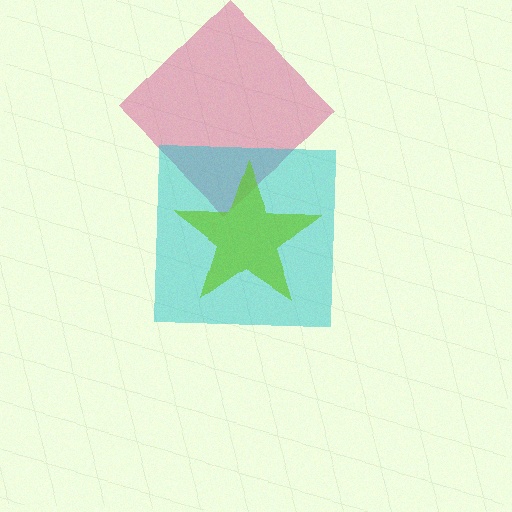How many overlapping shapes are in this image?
There are 3 overlapping shapes in the image.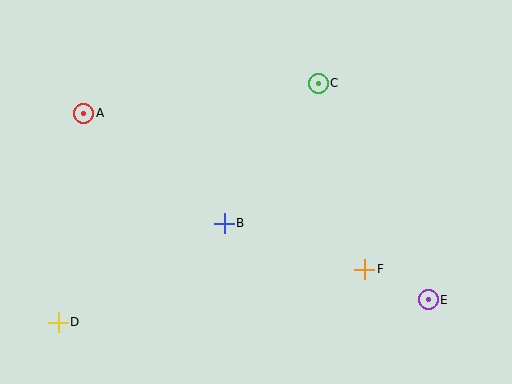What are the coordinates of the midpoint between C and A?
The midpoint between C and A is at (201, 98).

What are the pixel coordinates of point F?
Point F is at (365, 269).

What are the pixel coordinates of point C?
Point C is at (318, 83).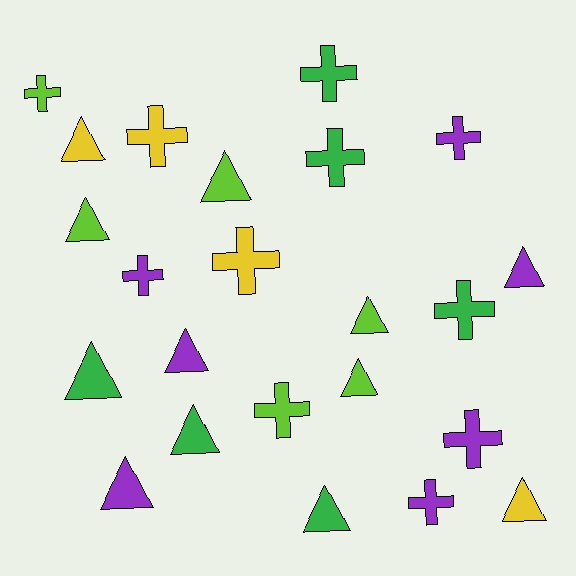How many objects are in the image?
There are 23 objects.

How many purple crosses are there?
There are 4 purple crosses.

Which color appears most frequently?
Purple, with 7 objects.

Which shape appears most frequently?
Triangle, with 12 objects.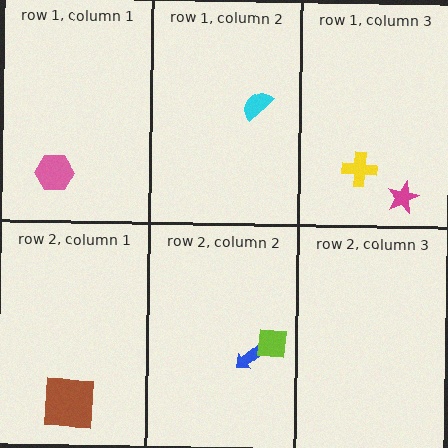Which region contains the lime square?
The row 2, column 2 region.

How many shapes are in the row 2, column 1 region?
1.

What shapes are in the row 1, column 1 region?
The pink hexagon.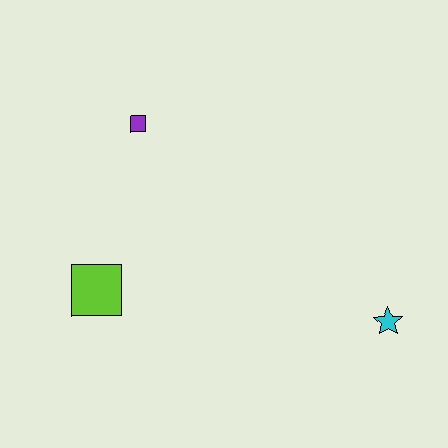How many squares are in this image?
There are 2 squares.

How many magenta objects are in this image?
There are no magenta objects.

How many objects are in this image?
There are 3 objects.